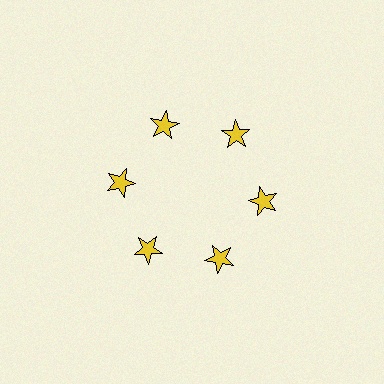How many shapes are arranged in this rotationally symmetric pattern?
There are 6 shapes, arranged in 6 groups of 1.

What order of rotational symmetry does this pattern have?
This pattern has 6-fold rotational symmetry.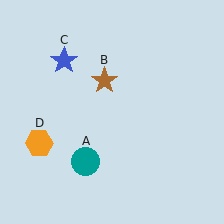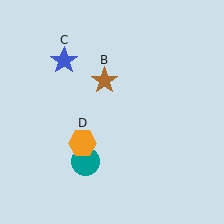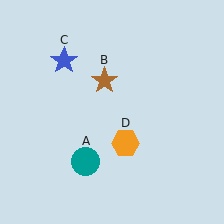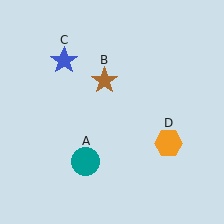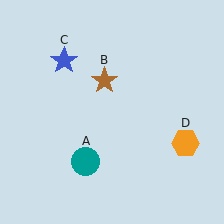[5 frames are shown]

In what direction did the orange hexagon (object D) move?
The orange hexagon (object D) moved right.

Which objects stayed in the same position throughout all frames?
Teal circle (object A) and brown star (object B) and blue star (object C) remained stationary.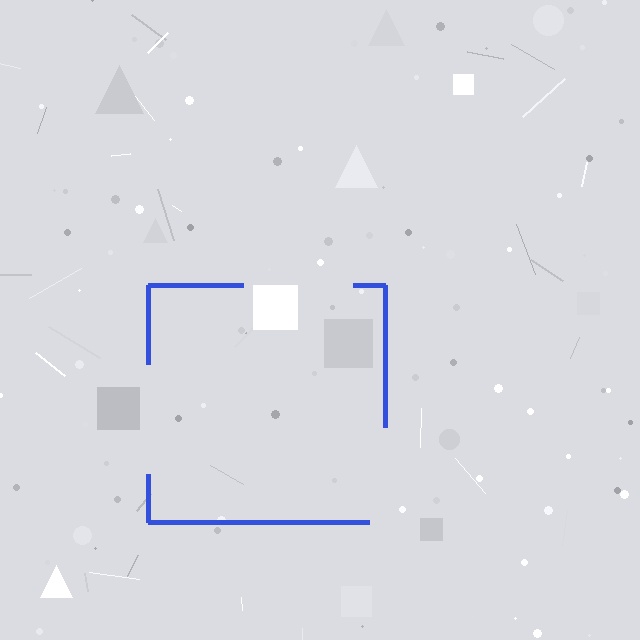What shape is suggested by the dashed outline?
The dashed outline suggests a square.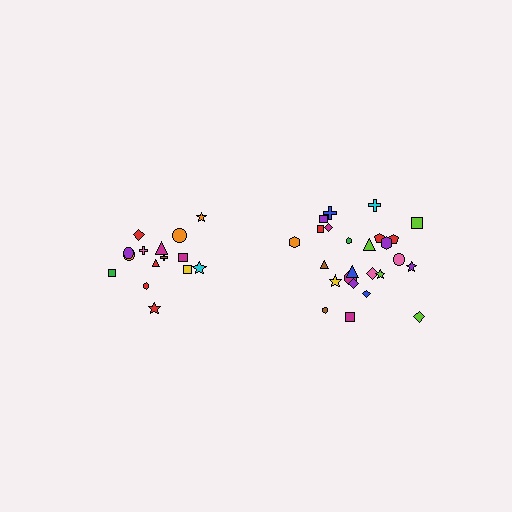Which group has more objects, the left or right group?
The right group.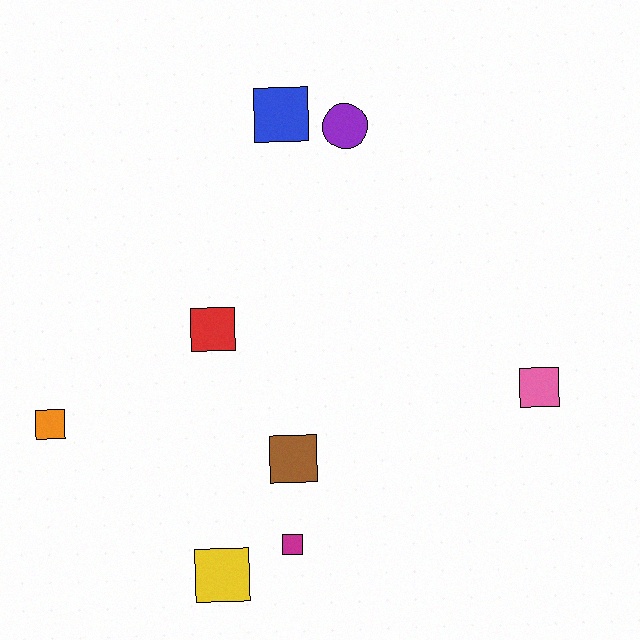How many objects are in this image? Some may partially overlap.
There are 8 objects.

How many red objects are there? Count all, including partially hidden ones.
There is 1 red object.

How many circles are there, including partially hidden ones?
There is 1 circle.